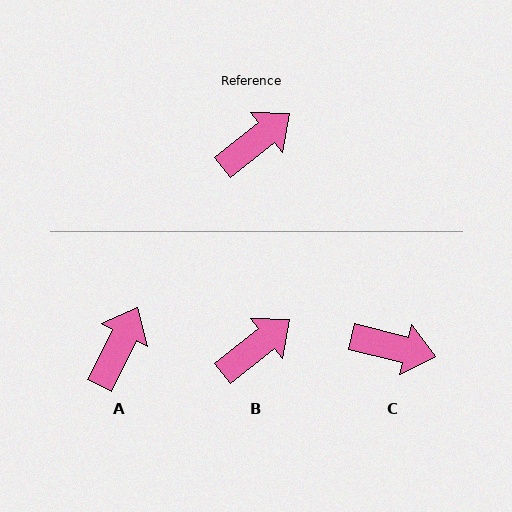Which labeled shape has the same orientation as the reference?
B.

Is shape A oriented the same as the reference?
No, it is off by about 25 degrees.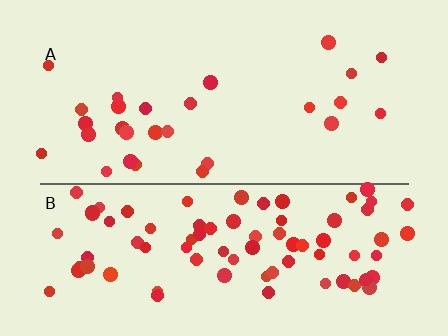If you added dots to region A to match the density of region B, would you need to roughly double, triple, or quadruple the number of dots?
Approximately triple.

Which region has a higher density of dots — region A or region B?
B (the bottom).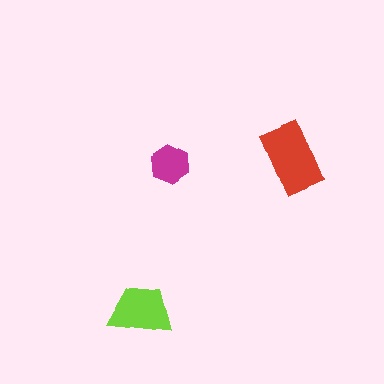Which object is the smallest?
The magenta hexagon.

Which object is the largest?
The red rectangle.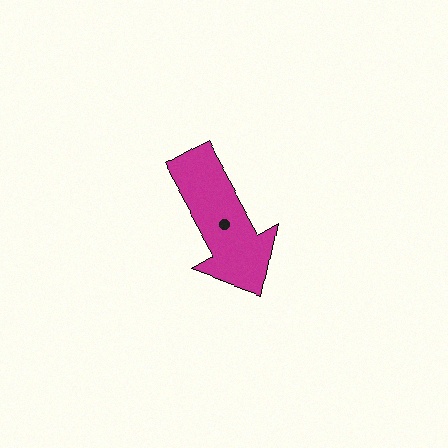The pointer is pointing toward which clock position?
Roughly 5 o'clock.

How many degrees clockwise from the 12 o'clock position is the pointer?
Approximately 150 degrees.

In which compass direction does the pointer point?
Southeast.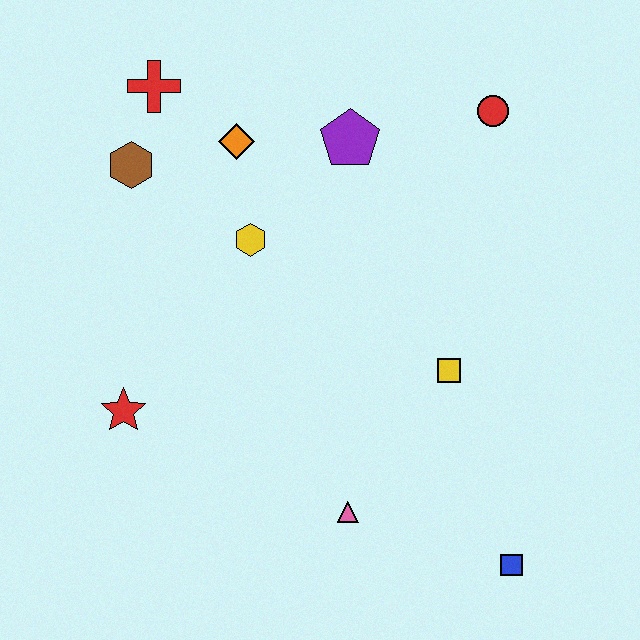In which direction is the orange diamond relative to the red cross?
The orange diamond is to the right of the red cross.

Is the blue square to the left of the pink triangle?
No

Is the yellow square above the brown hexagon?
No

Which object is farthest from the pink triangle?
The red cross is farthest from the pink triangle.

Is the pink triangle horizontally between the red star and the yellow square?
Yes